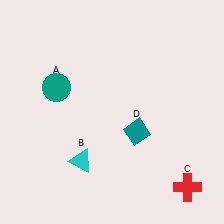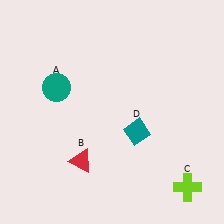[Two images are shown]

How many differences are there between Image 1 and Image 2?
There are 2 differences between the two images.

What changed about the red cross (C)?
In Image 1, C is red. In Image 2, it changed to lime.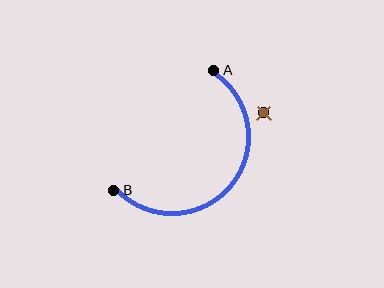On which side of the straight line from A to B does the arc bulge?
The arc bulges below and to the right of the straight line connecting A and B.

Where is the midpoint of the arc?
The arc midpoint is the point on the curve farthest from the straight line joining A and B. It sits below and to the right of that line.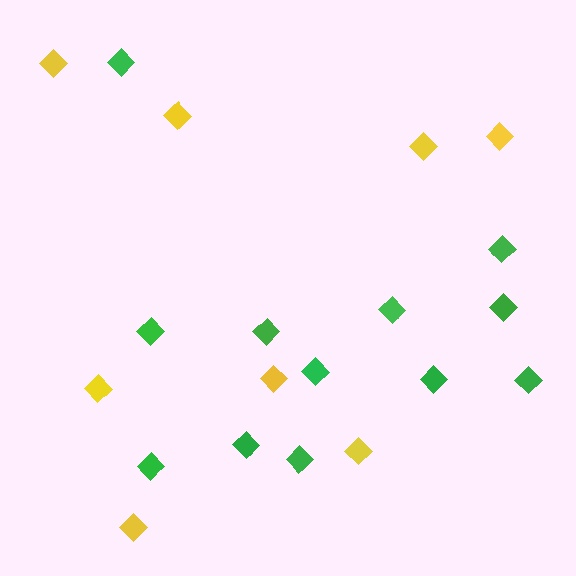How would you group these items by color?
There are 2 groups: one group of green diamonds (12) and one group of yellow diamonds (8).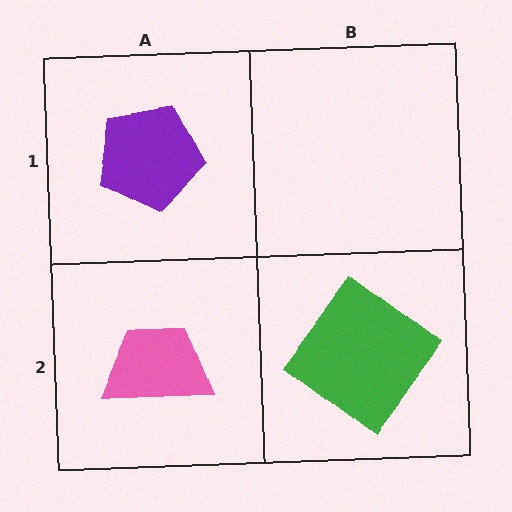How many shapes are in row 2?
2 shapes.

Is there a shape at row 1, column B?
No, that cell is empty.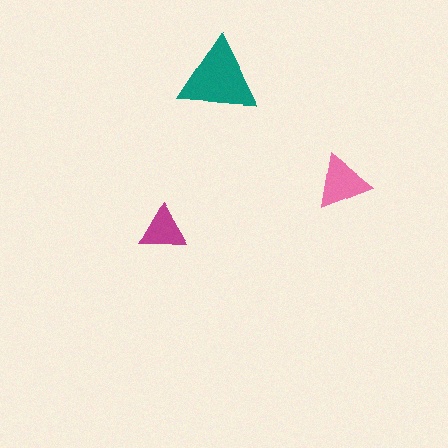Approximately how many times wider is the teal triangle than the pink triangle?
About 1.5 times wider.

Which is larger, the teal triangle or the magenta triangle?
The teal one.